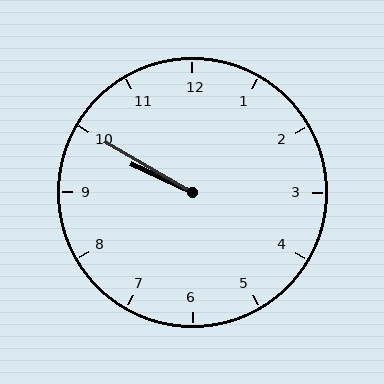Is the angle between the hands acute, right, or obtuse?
It is acute.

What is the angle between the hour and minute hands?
Approximately 5 degrees.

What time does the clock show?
9:50.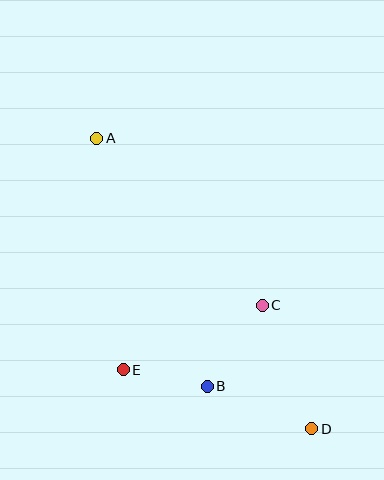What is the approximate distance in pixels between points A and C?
The distance between A and C is approximately 235 pixels.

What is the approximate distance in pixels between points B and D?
The distance between B and D is approximately 113 pixels.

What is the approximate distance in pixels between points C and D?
The distance between C and D is approximately 133 pixels.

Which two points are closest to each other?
Points B and E are closest to each other.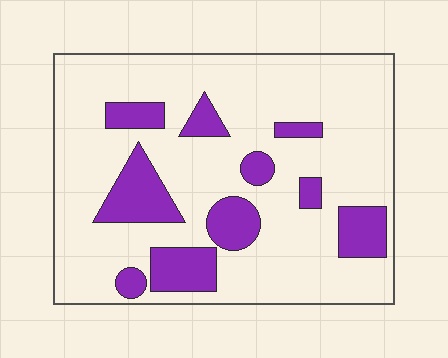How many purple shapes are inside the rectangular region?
10.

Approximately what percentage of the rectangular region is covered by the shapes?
Approximately 20%.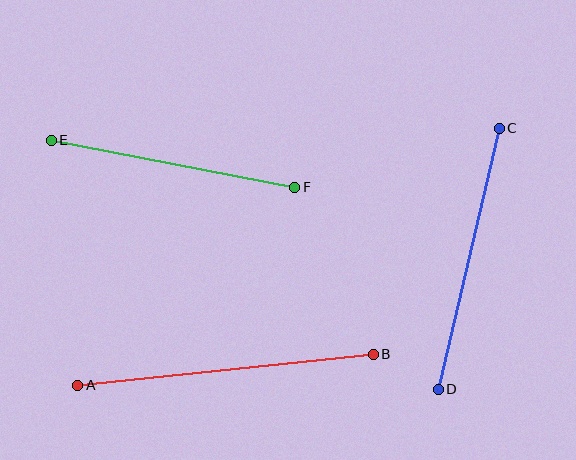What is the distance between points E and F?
The distance is approximately 248 pixels.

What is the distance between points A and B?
The distance is approximately 297 pixels.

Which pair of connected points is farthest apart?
Points A and B are farthest apart.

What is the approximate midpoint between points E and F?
The midpoint is at approximately (173, 164) pixels.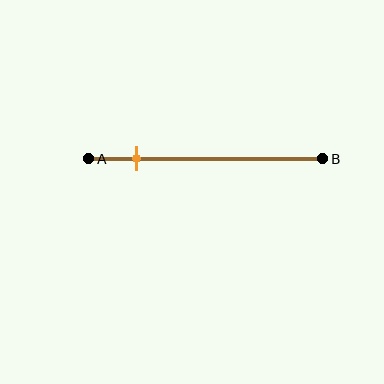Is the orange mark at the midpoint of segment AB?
No, the mark is at about 20% from A, not at the 50% midpoint.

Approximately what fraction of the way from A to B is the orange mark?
The orange mark is approximately 20% of the way from A to B.